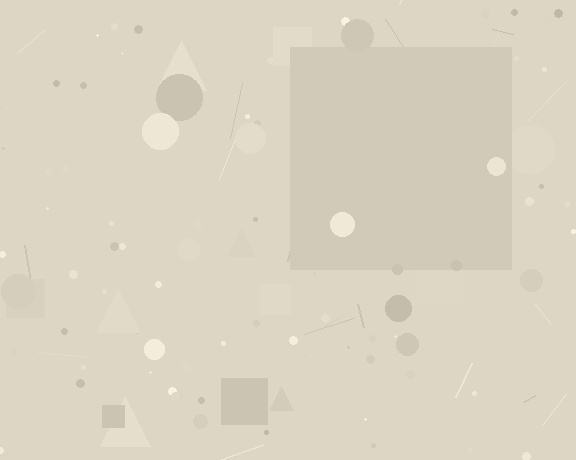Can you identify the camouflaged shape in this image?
The camouflaged shape is a square.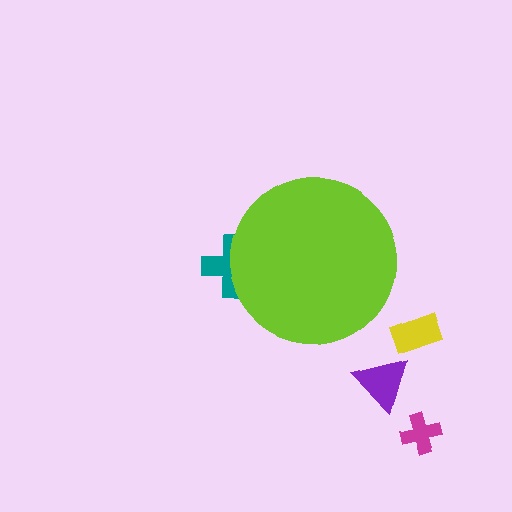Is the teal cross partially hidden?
Yes, the teal cross is partially hidden behind the lime circle.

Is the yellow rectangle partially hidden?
No, the yellow rectangle is fully visible.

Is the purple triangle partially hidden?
No, the purple triangle is fully visible.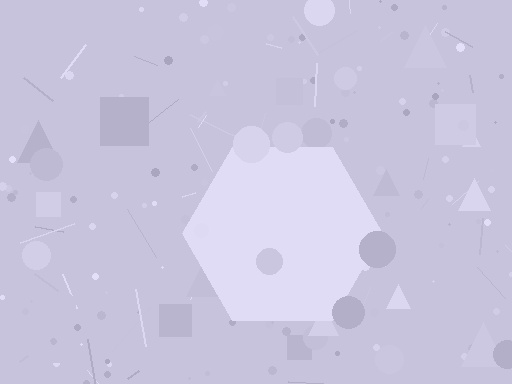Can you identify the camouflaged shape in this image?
The camouflaged shape is a hexagon.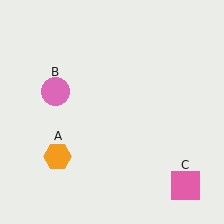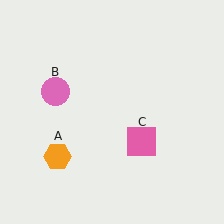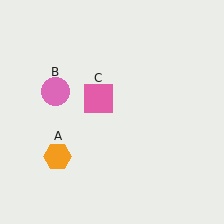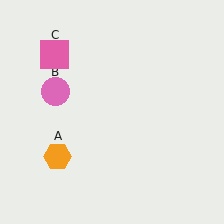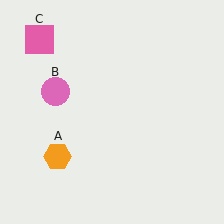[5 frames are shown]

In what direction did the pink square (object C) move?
The pink square (object C) moved up and to the left.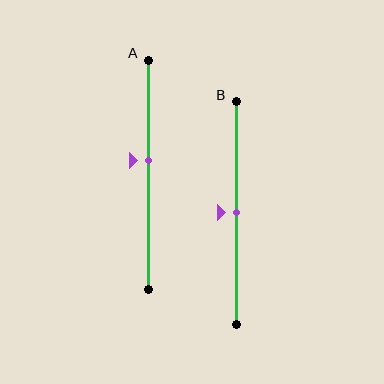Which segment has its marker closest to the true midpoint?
Segment B has its marker closest to the true midpoint.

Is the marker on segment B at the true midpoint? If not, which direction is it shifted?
Yes, the marker on segment B is at the true midpoint.